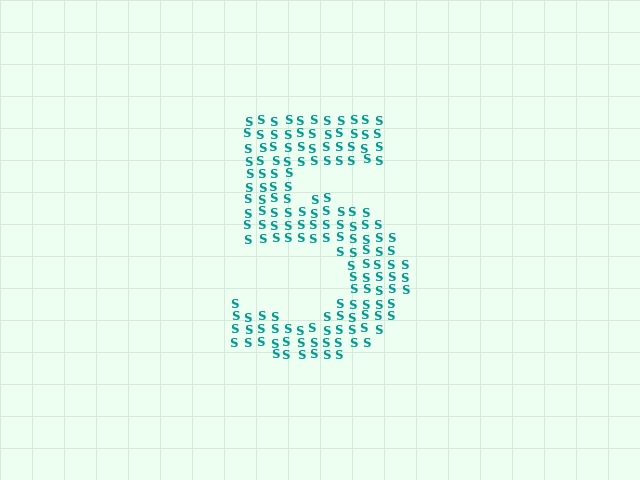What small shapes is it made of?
It is made of small letter S's.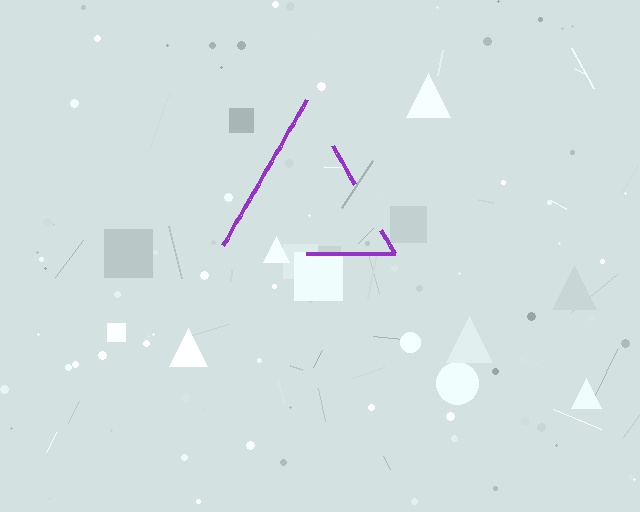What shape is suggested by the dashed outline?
The dashed outline suggests a triangle.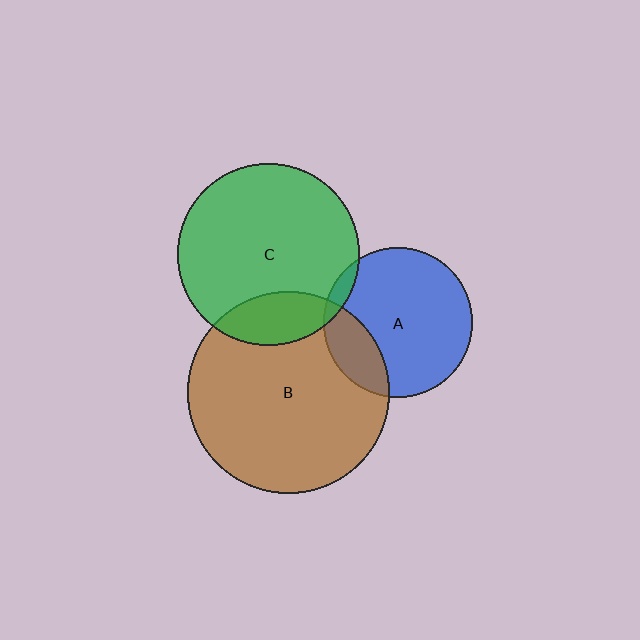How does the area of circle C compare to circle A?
Approximately 1.5 times.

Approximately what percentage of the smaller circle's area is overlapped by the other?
Approximately 5%.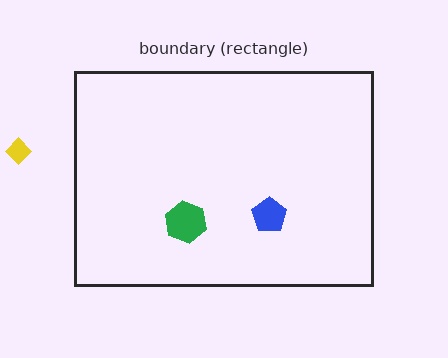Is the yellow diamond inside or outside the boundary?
Outside.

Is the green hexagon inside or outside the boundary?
Inside.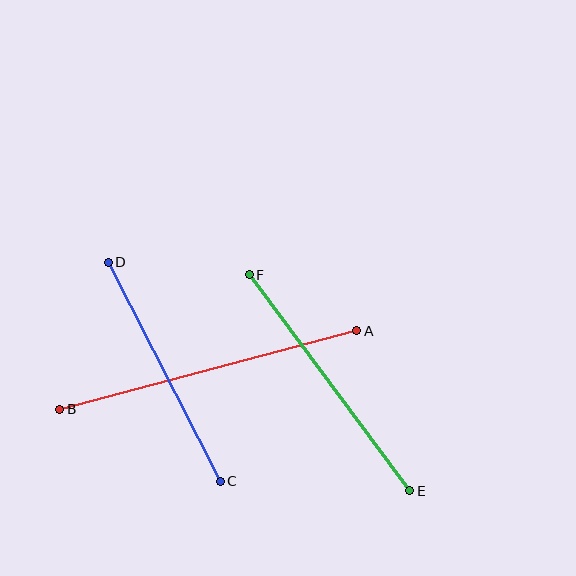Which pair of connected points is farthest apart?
Points A and B are farthest apart.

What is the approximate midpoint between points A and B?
The midpoint is at approximately (208, 370) pixels.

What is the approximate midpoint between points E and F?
The midpoint is at approximately (329, 383) pixels.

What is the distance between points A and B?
The distance is approximately 307 pixels.